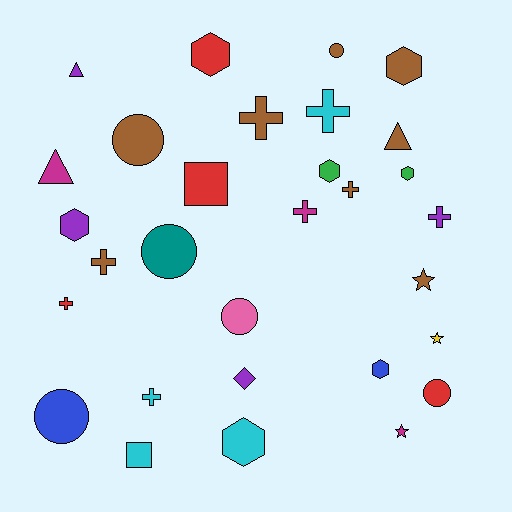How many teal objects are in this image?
There is 1 teal object.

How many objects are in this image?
There are 30 objects.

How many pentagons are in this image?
There are no pentagons.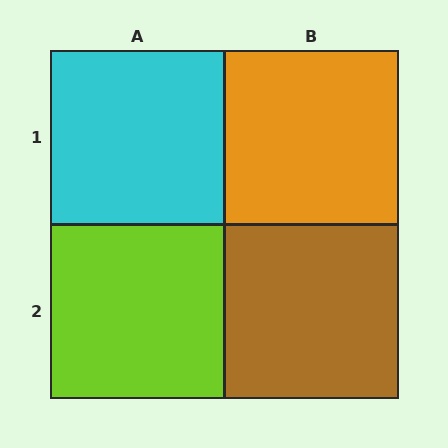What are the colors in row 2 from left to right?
Lime, brown.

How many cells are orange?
1 cell is orange.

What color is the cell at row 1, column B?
Orange.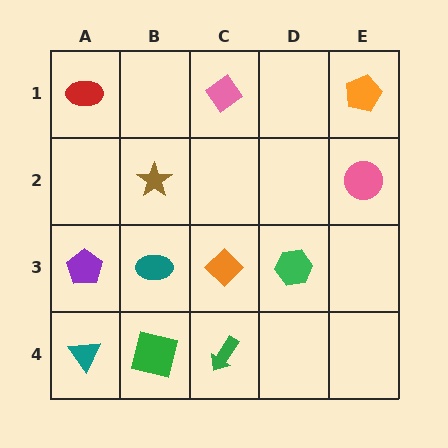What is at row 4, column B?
A green square.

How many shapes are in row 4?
3 shapes.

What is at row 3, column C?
An orange diamond.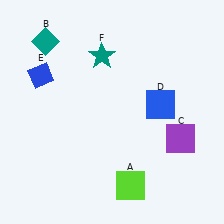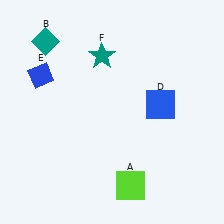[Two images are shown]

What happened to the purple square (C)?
The purple square (C) was removed in Image 2. It was in the bottom-right area of Image 1.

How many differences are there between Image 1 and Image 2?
There is 1 difference between the two images.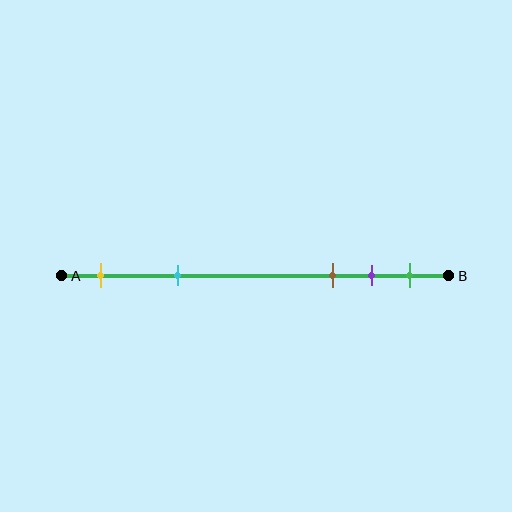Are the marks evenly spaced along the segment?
No, the marks are not evenly spaced.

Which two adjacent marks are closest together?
The purple and green marks are the closest adjacent pair.